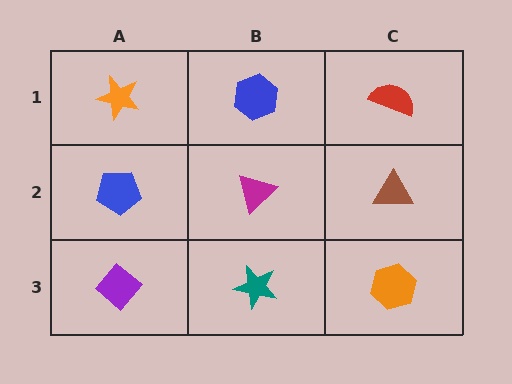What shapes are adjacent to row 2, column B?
A blue hexagon (row 1, column B), a teal star (row 3, column B), a blue pentagon (row 2, column A), a brown triangle (row 2, column C).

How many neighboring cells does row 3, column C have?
2.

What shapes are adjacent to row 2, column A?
An orange star (row 1, column A), a purple diamond (row 3, column A), a magenta triangle (row 2, column B).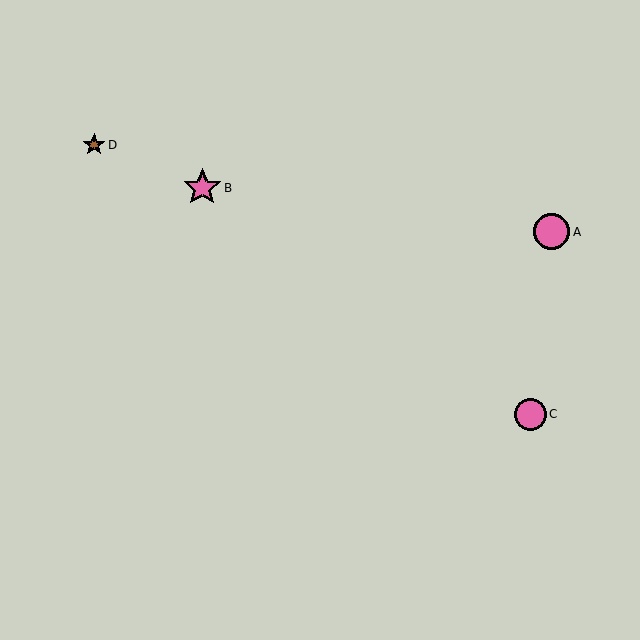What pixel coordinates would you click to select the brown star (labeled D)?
Click at (94, 145) to select the brown star D.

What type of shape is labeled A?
Shape A is a pink circle.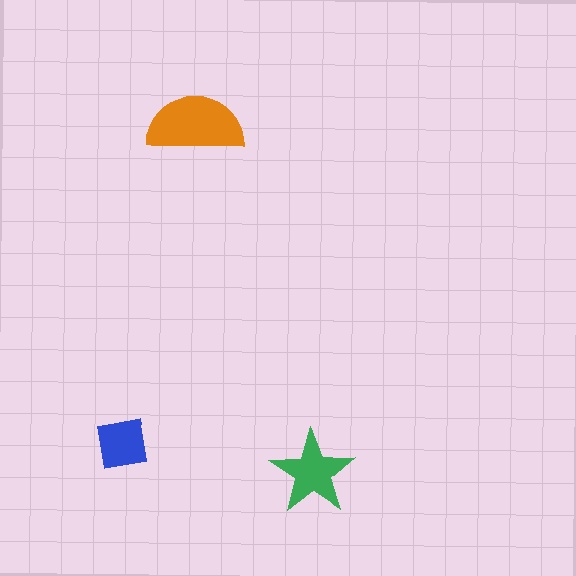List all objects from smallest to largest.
The blue square, the green star, the orange semicircle.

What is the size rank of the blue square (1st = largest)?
3rd.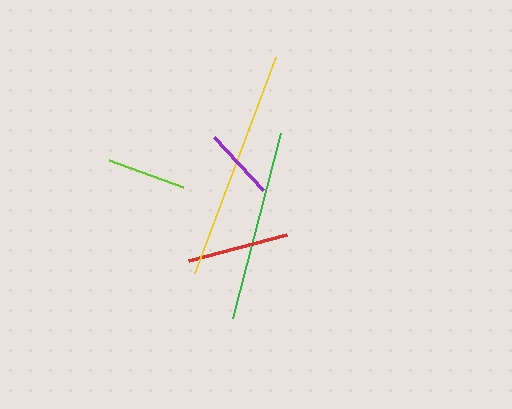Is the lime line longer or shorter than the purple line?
The lime line is longer than the purple line.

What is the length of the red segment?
The red segment is approximately 102 pixels long.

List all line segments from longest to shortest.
From longest to shortest: yellow, green, red, lime, purple.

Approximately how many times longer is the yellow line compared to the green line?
The yellow line is approximately 1.2 times the length of the green line.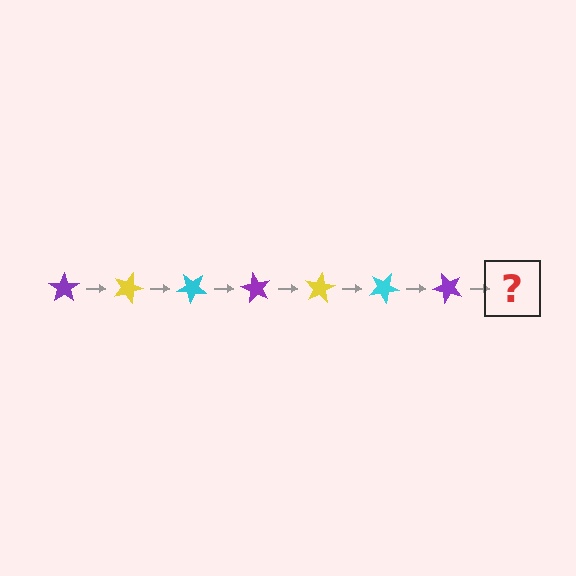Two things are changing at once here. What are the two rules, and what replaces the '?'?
The two rules are that it rotates 20 degrees each step and the color cycles through purple, yellow, and cyan. The '?' should be a yellow star, rotated 140 degrees from the start.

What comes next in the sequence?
The next element should be a yellow star, rotated 140 degrees from the start.